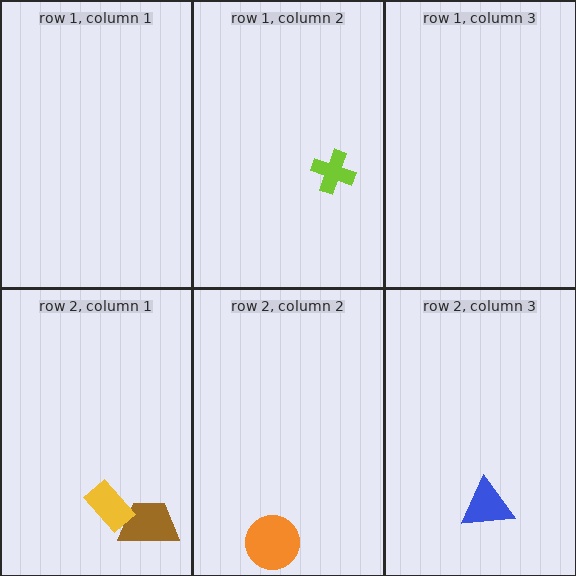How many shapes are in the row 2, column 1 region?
2.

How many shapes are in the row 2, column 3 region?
1.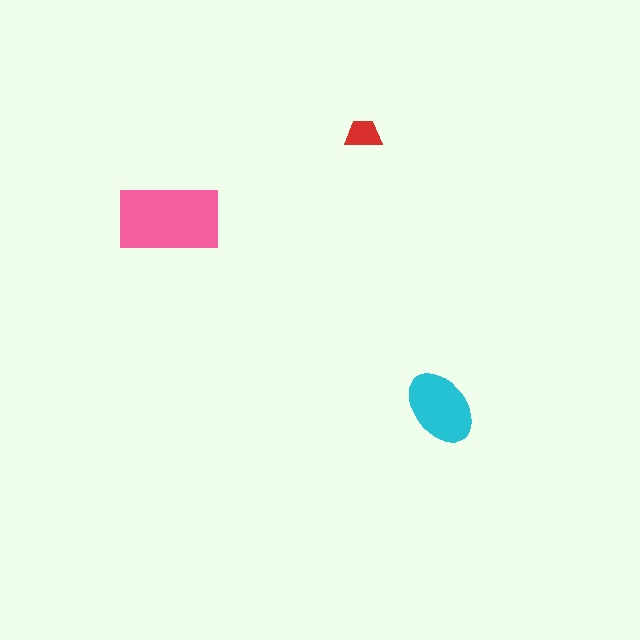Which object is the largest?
The pink rectangle.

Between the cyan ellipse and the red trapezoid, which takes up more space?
The cyan ellipse.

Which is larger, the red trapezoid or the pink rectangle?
The pink rectangle.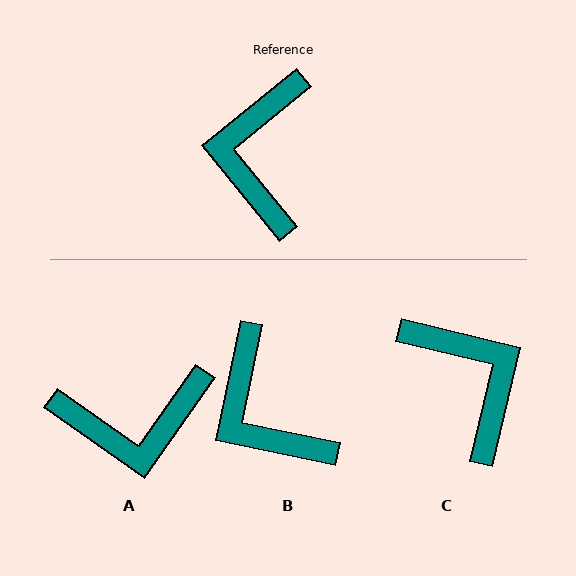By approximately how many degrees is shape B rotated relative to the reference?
Approximately 39 degrees counter-clockwise.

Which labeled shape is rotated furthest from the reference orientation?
C, about 143 degrees away.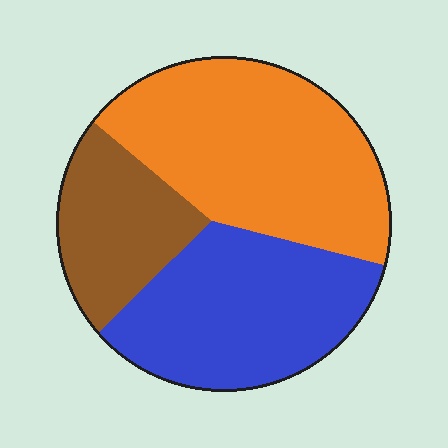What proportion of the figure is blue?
Blue covers roughly 35% of the figure.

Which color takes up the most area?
Orange, at roughly 45%.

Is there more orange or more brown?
Orange.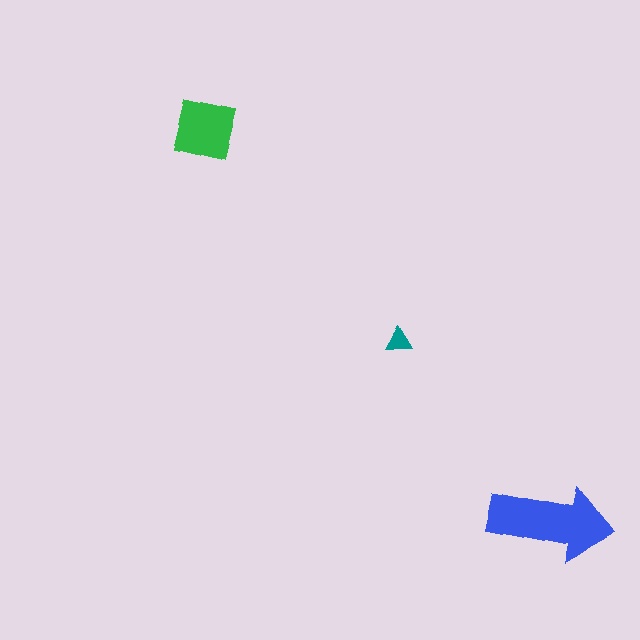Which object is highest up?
The green square is topmost.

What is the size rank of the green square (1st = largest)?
2nd.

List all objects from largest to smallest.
The blue arrow, the green square, the teal triangle.